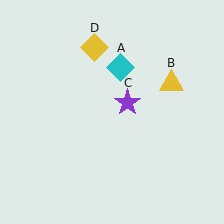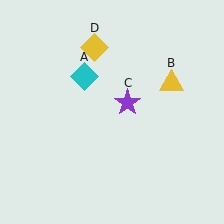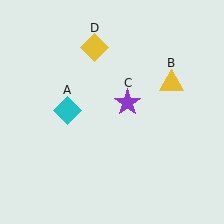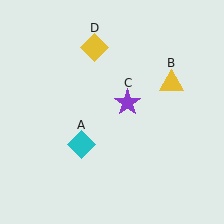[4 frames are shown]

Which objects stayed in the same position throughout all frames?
Yellow triangle (object B) and purple star (object C) and yellow diamond (object D) remained stationary.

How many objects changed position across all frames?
1 object changed position: cyan diamond (object A).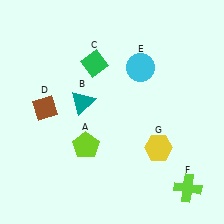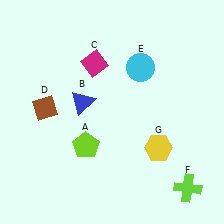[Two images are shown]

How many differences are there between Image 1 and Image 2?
There are 2 differences between the two images.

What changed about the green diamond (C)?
In Image 1, C is green. In Image 2, it changed to magenta.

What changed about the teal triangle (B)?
In Image 1, B is teal. In Image 2, it changed to blue.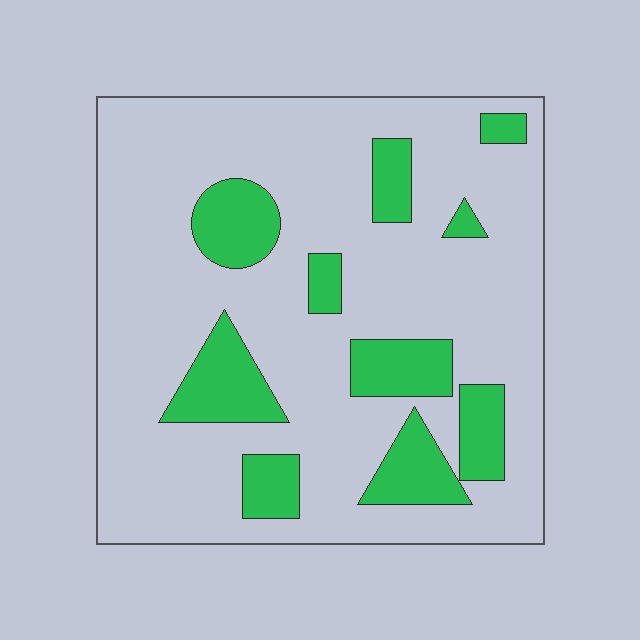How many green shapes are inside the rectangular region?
10.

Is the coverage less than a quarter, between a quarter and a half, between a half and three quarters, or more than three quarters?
Less than a quarter.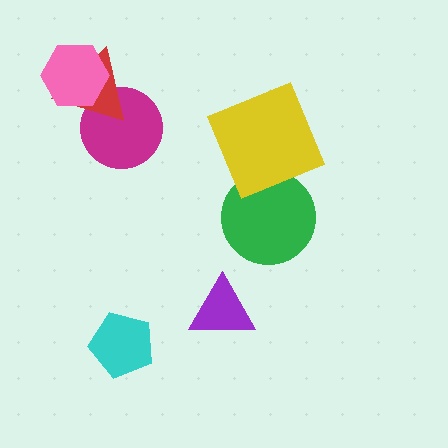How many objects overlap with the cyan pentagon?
0 objects overlap with the cyan pentagon.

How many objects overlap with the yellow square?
1 object overlaps with the yellow square.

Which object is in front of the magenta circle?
The red triangle is in front of the magenta circle.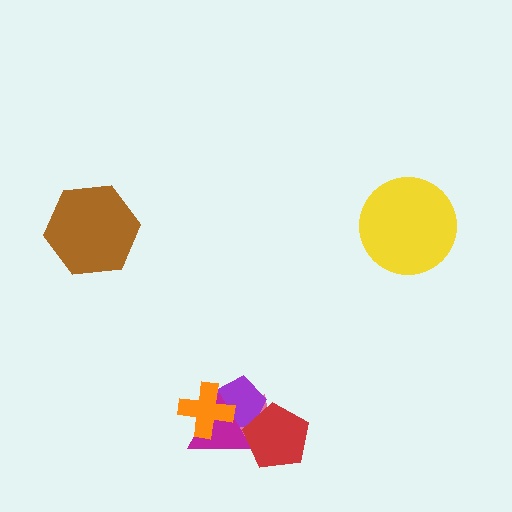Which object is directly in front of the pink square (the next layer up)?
The purple pentagon is directly in front of the pink square.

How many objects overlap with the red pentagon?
3 objects overlap with the red pentagon.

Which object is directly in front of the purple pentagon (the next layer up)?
The magenta triangle is directly in front of the purple pentagon.